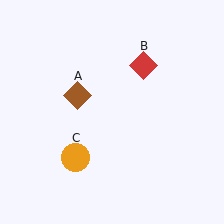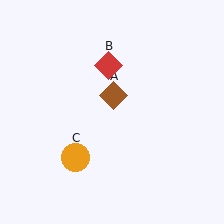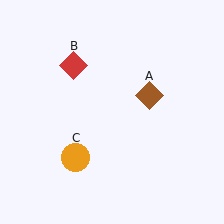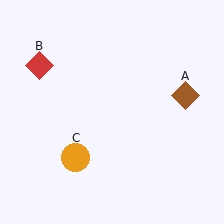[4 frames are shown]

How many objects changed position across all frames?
2 objects changed position: brown diamond (object A), red diamond (object B).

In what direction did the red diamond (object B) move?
The red diamond (object B) moved left.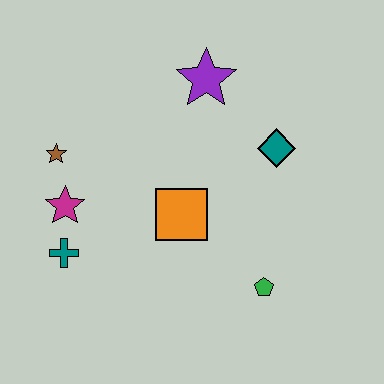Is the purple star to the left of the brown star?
No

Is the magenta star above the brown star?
No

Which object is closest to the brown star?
The magenta star is closest to the brown star.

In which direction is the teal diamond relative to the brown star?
The teal diamond is to the right of the brown star.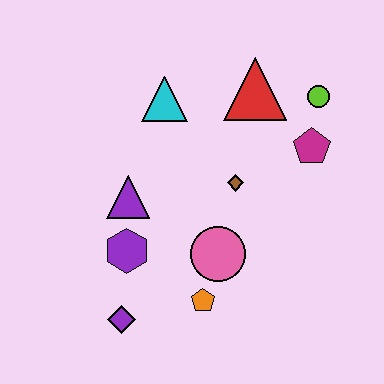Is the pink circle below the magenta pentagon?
Yes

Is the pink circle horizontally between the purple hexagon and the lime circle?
Yes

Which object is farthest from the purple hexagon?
The lime circle is farthest from the purple hexagon.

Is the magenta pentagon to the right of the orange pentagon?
Yes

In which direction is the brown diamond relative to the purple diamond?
The brown diamond is above the purple diamond.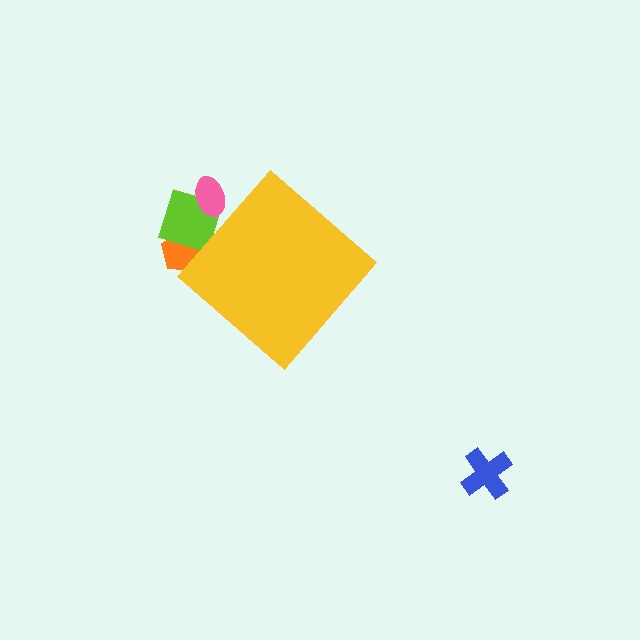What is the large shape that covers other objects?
A yellow diamond.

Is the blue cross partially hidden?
No, the blue cross is fully visible.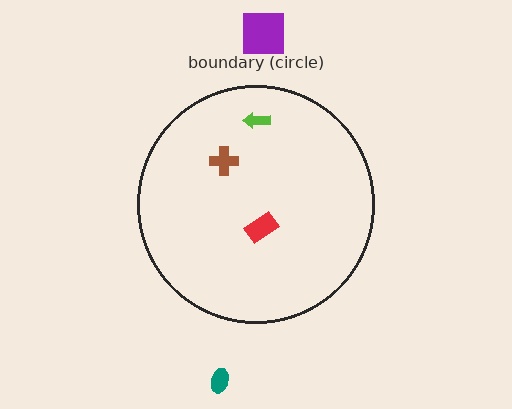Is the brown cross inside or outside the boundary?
Inside.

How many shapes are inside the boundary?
3 inside, 2 outside.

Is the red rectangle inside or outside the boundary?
Inside.